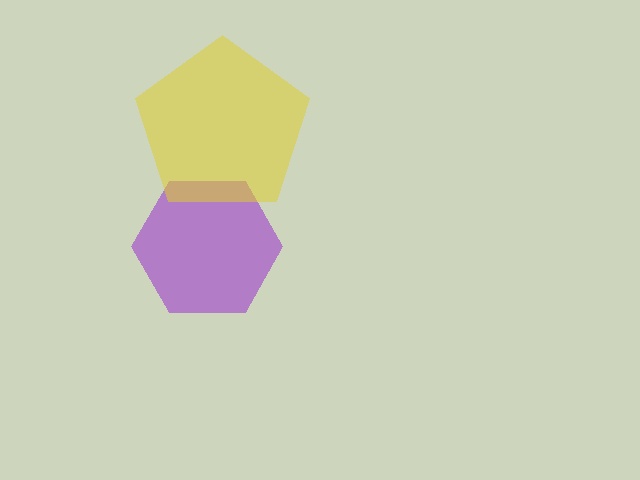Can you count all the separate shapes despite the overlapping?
Yes, there are 2 separate shapes.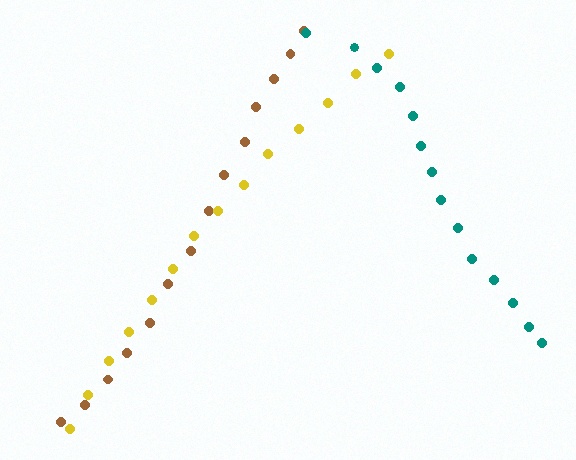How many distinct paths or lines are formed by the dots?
There are 3 distinct paths.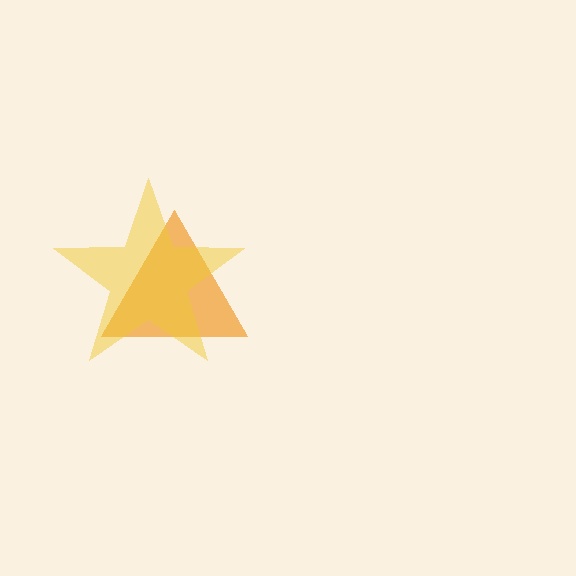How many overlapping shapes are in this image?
There are 2 overlapping shapes in the image.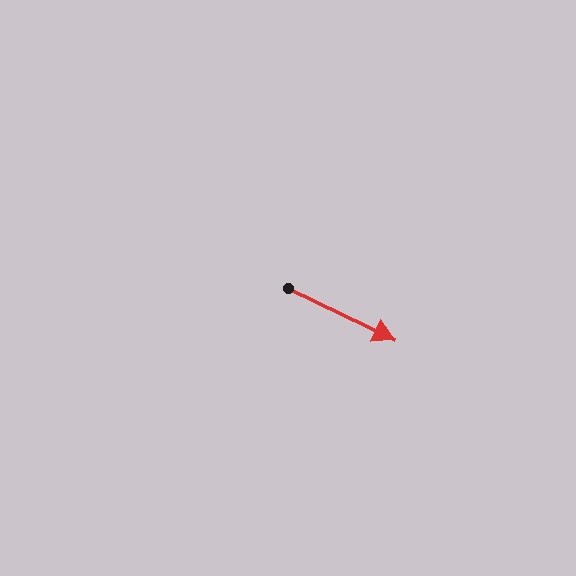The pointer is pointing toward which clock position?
Roughly 4 o'clock.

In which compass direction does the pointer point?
Southeast.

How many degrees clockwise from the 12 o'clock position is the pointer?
Approximately 116 degrees.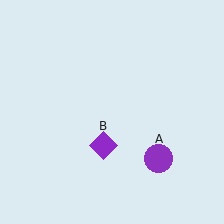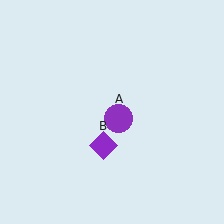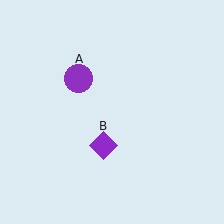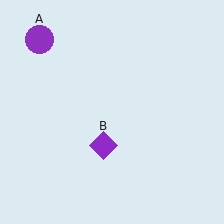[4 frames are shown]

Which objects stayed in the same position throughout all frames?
Purple diamond (object B) remained stationary.